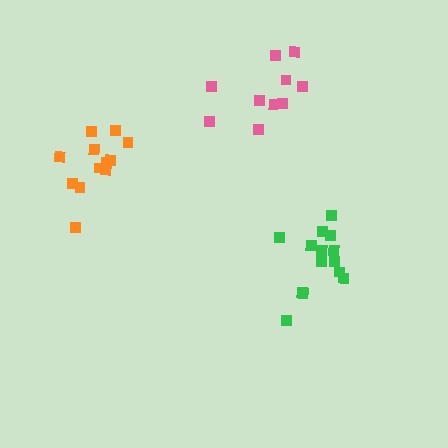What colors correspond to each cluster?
The clusters are colored: pink, green, orange.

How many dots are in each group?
Group 1: 10 dots, Group 2: 14 dots, Group 3: 12 dots (36 total).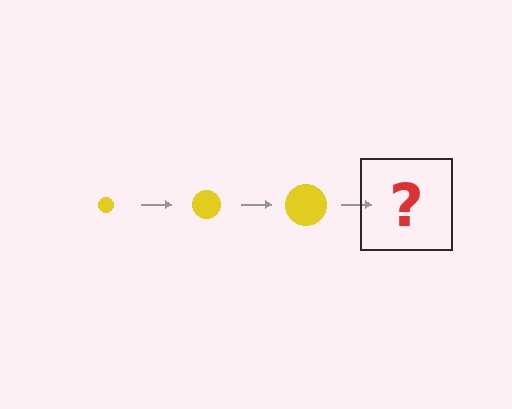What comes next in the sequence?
The next element should be a yellow circle, larger than the previous one.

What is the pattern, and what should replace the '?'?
The pattern is that the circle gets progressively larger each step. The '?' should be a yellow circle, larger than the previous one.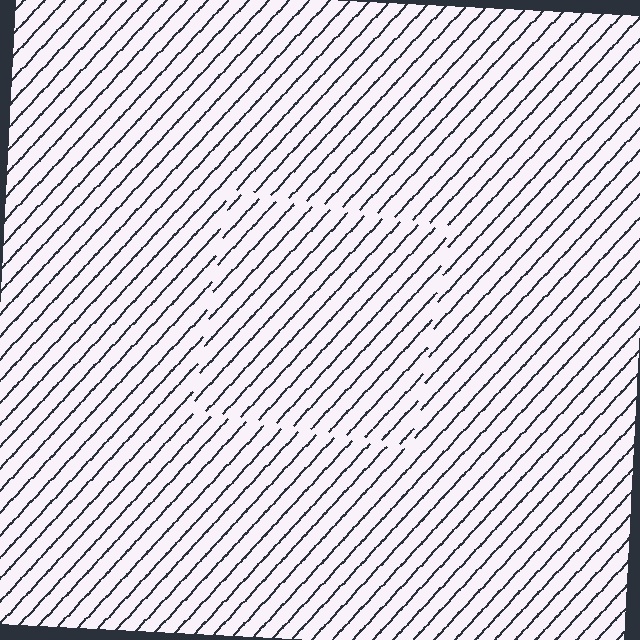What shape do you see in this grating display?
An illusory square. The interior of the shape contains the same grating, shifted by half a period — the contour is defined by the phase discontinuity where line-ends from the inner and outer gratings abut.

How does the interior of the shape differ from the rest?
The interior of the shape contains the same grating, shifted by half a period — the contour is defined by the phase discontinuity where line-ends from the inner and outer gratings abut.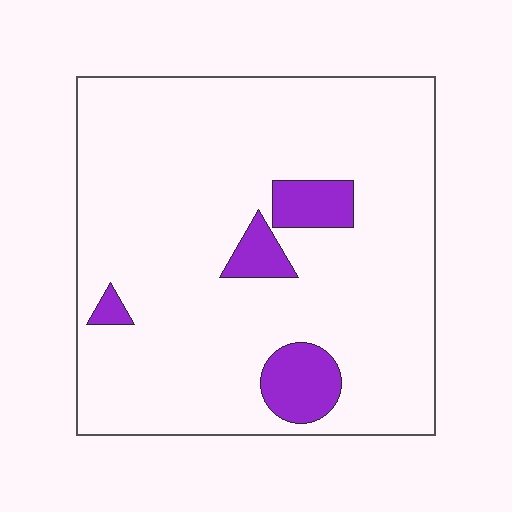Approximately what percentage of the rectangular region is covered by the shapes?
Approximately 10%.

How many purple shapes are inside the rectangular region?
4.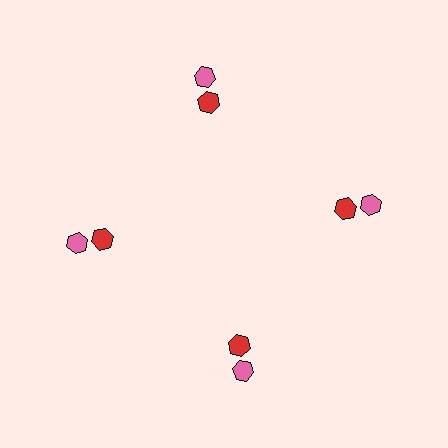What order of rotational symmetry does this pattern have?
This pattern has 4-fold rotational symmetry.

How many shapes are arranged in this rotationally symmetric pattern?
There are 8 shapes, arranged in 4 groups of 2.